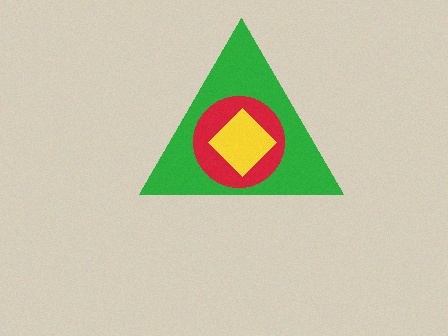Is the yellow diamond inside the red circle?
Yes.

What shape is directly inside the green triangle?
The red circle.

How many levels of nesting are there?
3.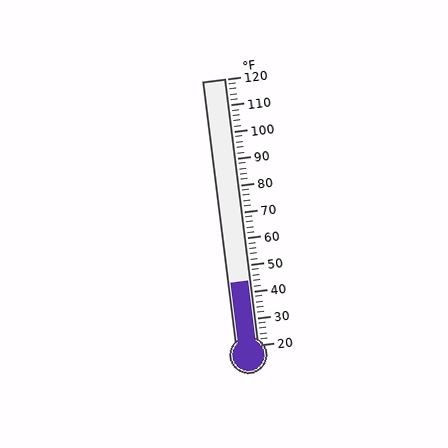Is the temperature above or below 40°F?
The temperature is above 40°F.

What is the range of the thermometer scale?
The thermometer scale ranges from 20°F to 120°F.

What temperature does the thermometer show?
The thermometer shows approximately 44°F.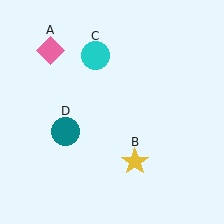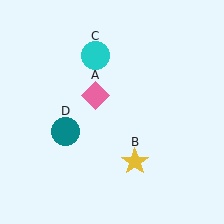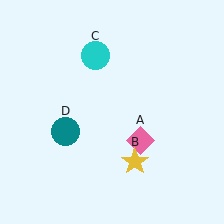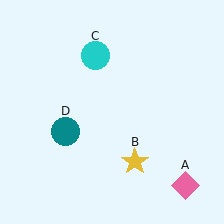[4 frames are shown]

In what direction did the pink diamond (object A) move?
The pink diamond (object A) moved down and to the right.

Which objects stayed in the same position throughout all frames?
Yellow star (object B) and cyan circle (object C) and teal circle (object D) remained stationary.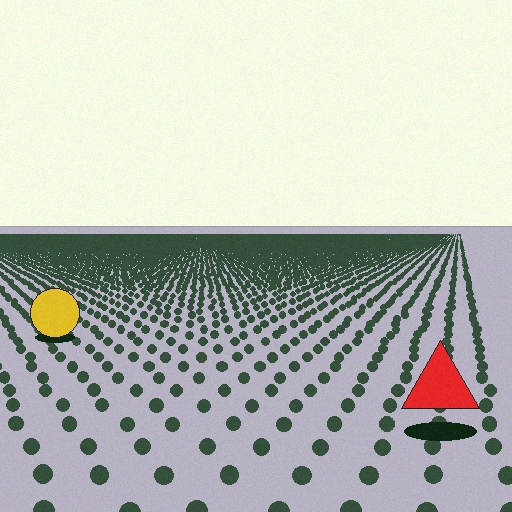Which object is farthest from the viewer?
The yellow circle is farthest from the viewer. It appears smaller and the ground texture around it is denser.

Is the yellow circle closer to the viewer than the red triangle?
No. The red triangle is closer — you can tell from the texture gradient: the ground texture is coarser near it.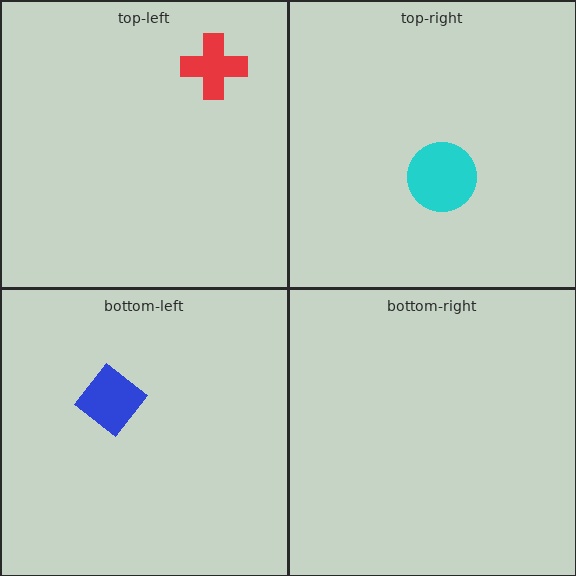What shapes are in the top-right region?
The cyan circle.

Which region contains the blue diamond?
The bottom-left region.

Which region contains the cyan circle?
The top-right region.